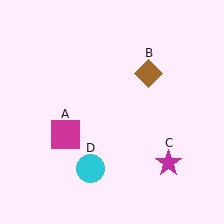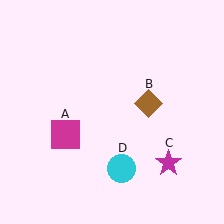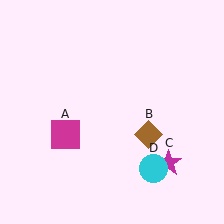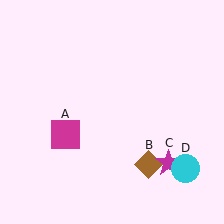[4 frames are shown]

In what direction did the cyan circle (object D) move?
The cyan circle (object D) moved right.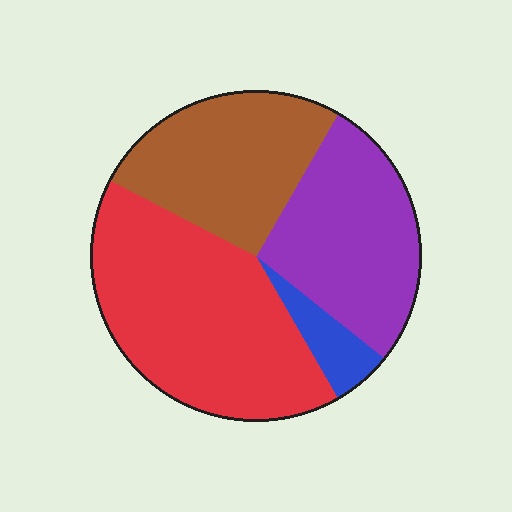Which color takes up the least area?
Blue, at roughly 5%.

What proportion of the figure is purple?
Purple takes up between a sixth and a third of the figure.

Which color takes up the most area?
Red, at roughly 40%.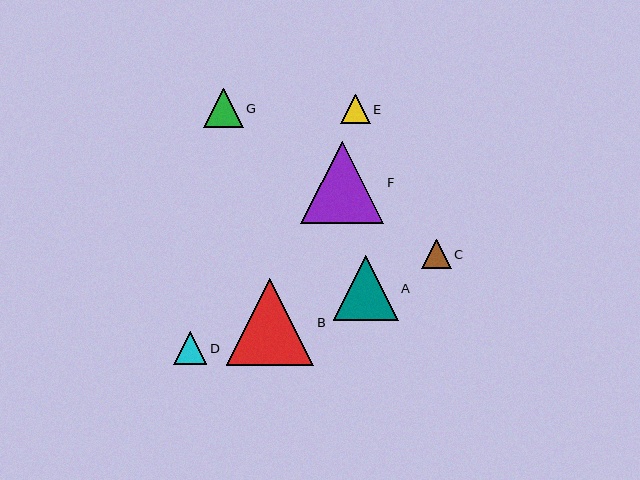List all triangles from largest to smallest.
From largest to smallest: B, F, A, G, D, C, E.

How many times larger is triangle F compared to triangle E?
Triangle F is approximately 2.8 times the size of triangle E.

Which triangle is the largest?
Triangle B is the largest with a size of approximately 87 pixels.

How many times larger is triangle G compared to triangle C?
Triangle G is approximately 1.3 times the size of triangle C.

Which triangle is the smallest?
Triangle E is the smallest with a size of approximately 30 pixels.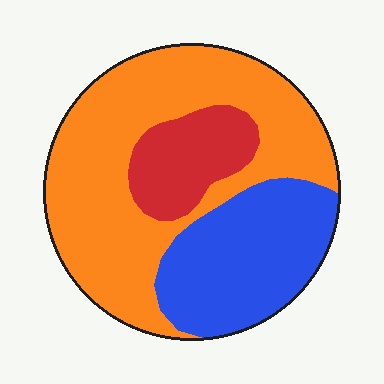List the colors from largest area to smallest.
From largest to smallest: orange, blue, red.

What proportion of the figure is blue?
Blue takes up between a quarter and a half of the figure.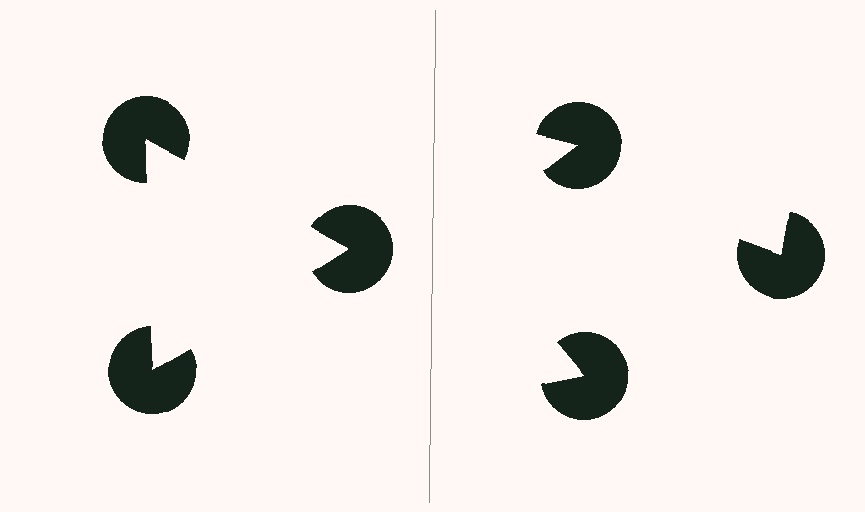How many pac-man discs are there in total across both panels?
6 — 3 on each side.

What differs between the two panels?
The pac-man discs are positioned identically on both sides; only the wedge orientations differ. On the left they align to a triangle; on the right they are misaligned.